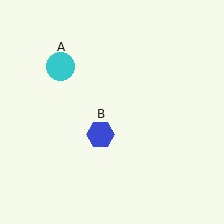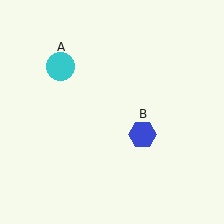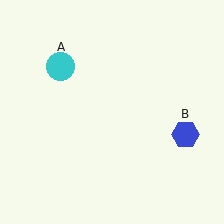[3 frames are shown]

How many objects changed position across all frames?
1 object changed position: blue hexagon (object B).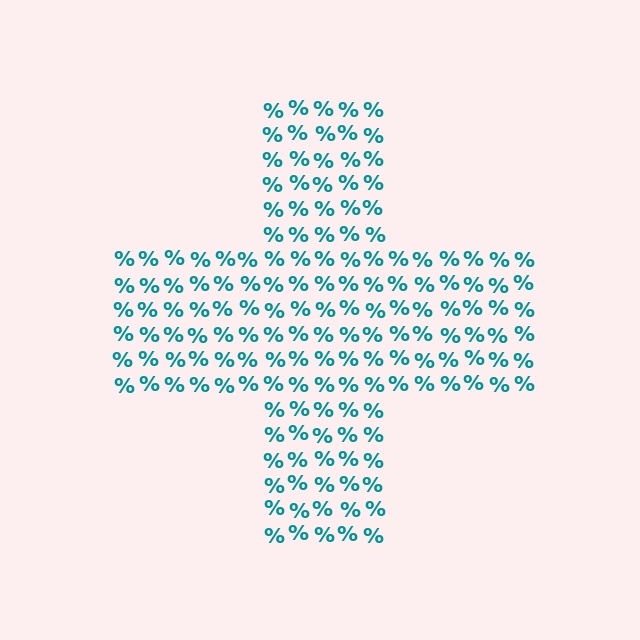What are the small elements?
The small elements are percent signs.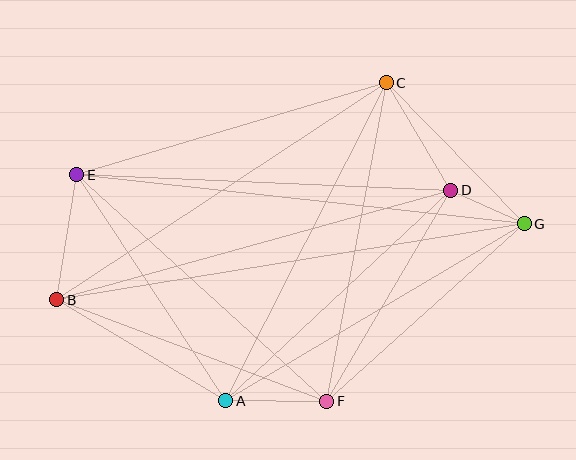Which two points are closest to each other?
Points D and G are closest to each other.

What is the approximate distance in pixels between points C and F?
The distance between C and F is approximately 324 pixels.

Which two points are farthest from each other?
Points B and G are farthest from each other.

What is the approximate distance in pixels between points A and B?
The distance between A and B is approximately 197 pixels.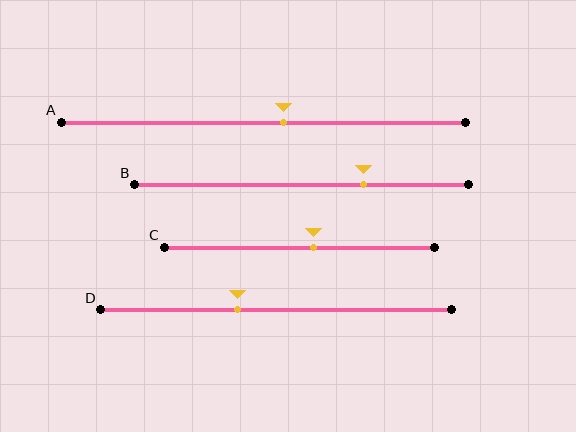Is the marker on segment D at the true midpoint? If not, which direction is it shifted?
No, the marker on segment D is shifted to the left by about 11% of the segment length.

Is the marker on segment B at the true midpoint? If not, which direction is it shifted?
No, the marker on segment B is shifted to the right by about 19% of the segment length.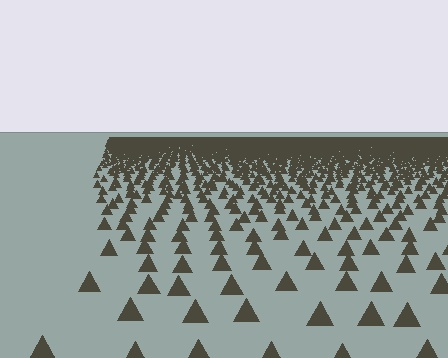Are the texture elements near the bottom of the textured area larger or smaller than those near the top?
Larger. Near the bottom, elements are closer to the viewer and appear at a bigger on-screen size.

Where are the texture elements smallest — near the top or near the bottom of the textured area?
Near the top.